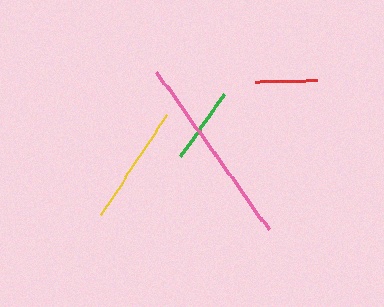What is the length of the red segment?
The red segment is approximately 62 pixels long.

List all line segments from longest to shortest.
From longest to shortest: pink, yellow, green, red.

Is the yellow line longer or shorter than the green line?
The yellow line is longer than the green line.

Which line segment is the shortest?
The red line is the shortest at approximately 62 pixels.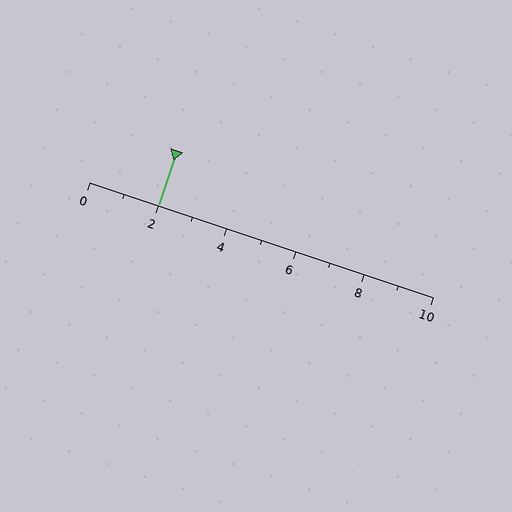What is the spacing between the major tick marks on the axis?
The major ticks are spaced 2 apart.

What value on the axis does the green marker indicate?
The marker indicates approximately 2.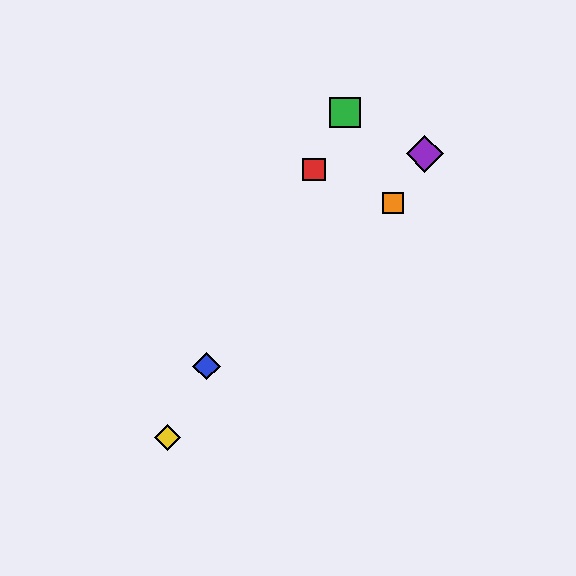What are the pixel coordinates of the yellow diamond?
The yellow diamond is at (168, 437).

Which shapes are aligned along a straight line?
The red square, the blue diamond, the green square, the yellow diamond are aligned along a straight line.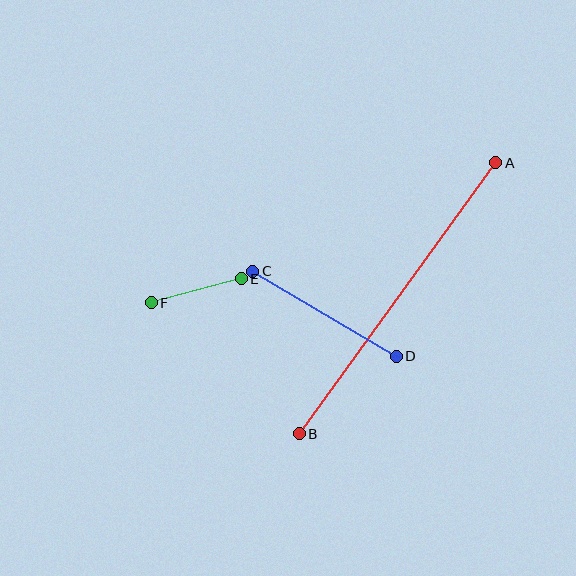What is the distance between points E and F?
The distance is approximately 93 pixels.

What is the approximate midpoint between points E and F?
The midpoint is at approximately (196, 291) pixels.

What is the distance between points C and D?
The distance is approximately 167 pixels.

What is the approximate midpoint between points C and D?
The midpoint is at approximately (324, 314) pixels.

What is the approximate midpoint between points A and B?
The midpoint is at approximately (398, 298) pixels.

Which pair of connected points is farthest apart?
Points A and B are farthest apart.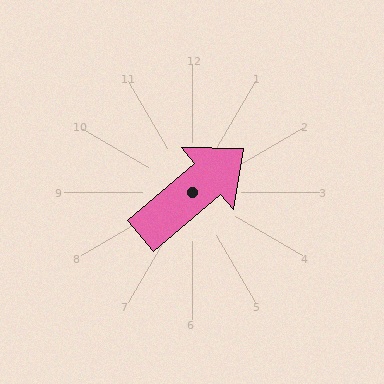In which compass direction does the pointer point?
Northeast.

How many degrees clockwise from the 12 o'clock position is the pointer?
Approximately 50 degrees.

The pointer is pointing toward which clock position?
Roughly 2 o'clock.